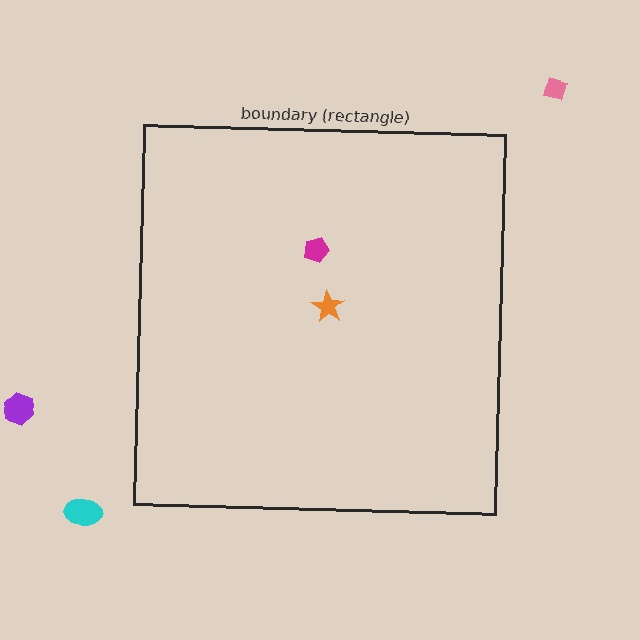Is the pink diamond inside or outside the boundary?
Outside.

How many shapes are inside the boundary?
2 inside, 3 outside.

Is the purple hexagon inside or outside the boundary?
Outside.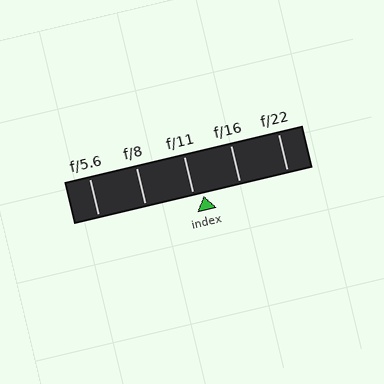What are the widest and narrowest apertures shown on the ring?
The widest aperture shown is f/5.6 and the narrowest is f/22.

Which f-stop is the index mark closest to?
The index mark is closest to f/11.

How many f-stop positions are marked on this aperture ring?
There are 5 f-stop positions marked.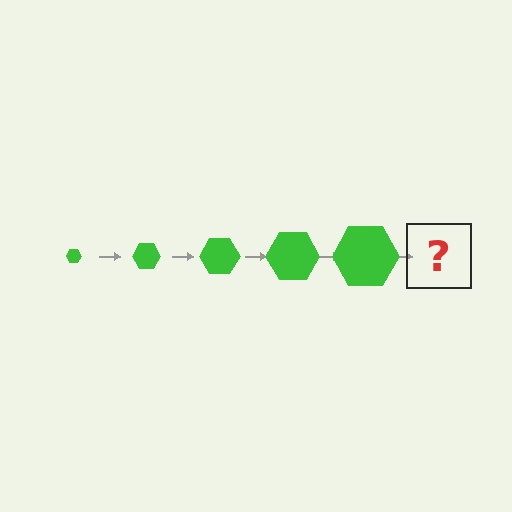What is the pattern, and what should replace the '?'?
The pattern is that the hexagon gets progressively larger each step. The '?' should be a green hexagon, larger than the previous one.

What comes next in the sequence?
The next element should be a green hexagon, larger than the previous one.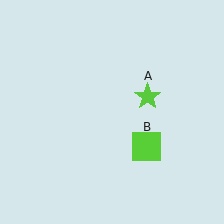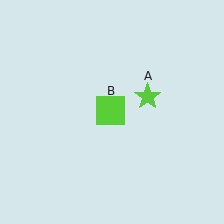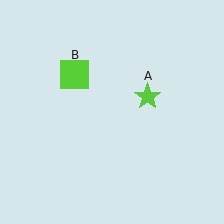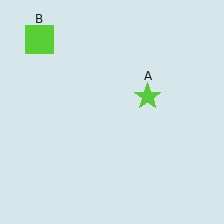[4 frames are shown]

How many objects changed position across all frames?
1 object changed position: lime square (object B).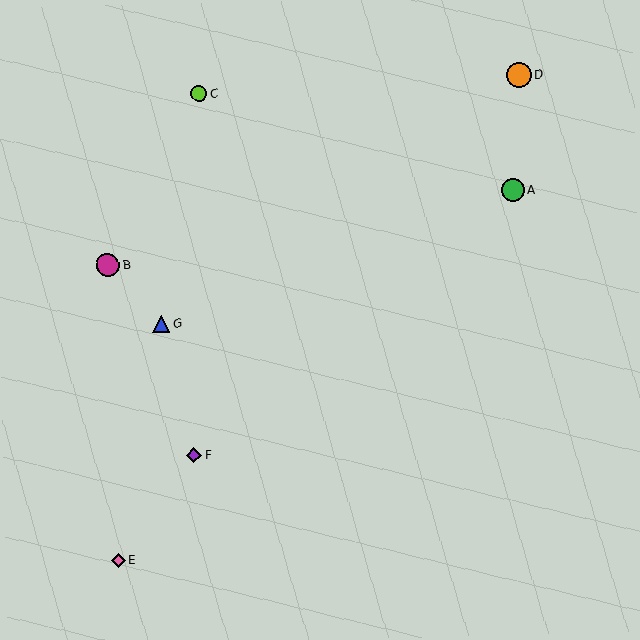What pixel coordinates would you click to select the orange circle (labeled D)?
Click at (519, 75) to select the orange circle D.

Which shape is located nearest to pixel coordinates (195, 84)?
The lime circle (labeled C) at (199, 94) is nearest to that location.